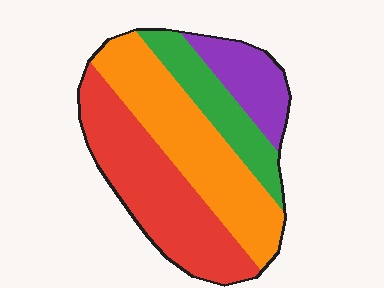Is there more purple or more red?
Red.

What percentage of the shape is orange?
Orange takes up about one third (1/3) of the shape.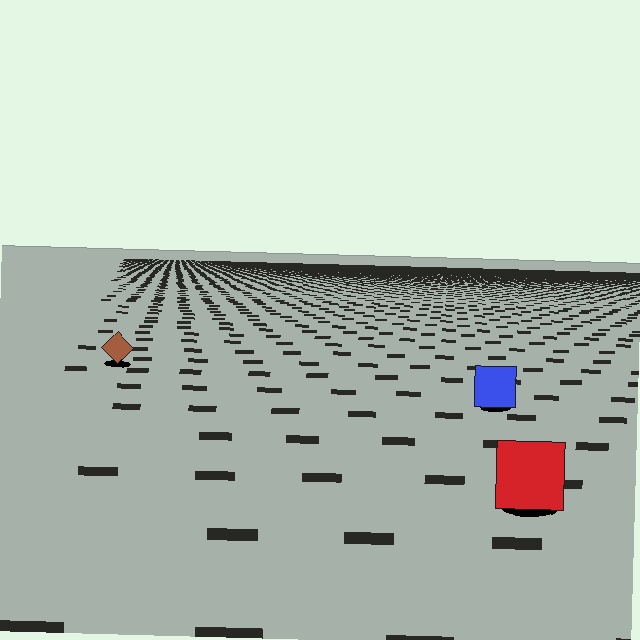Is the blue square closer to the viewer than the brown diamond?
Yes. The blue square is closer — you can tell from the texture gradient: the ground texture is coarser near it.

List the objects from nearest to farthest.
From nearest to farthest: the red square, the blue square, the brown diamond.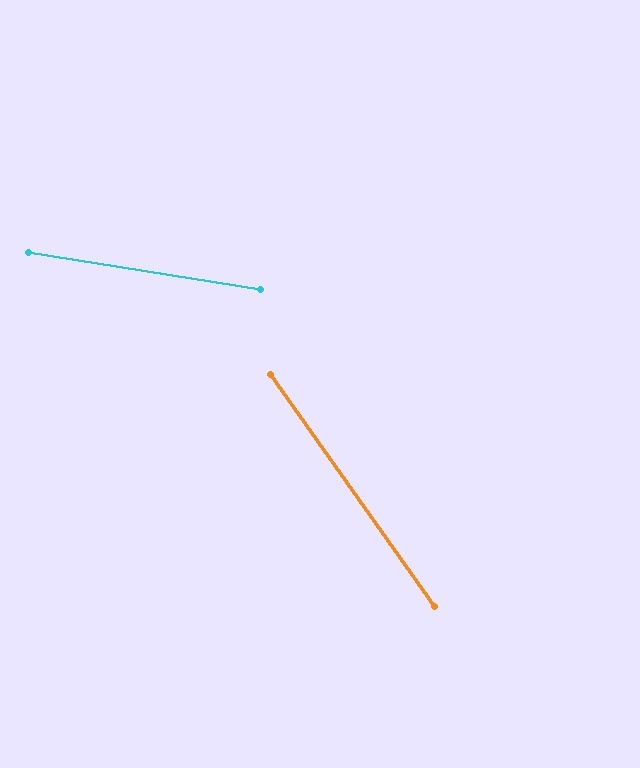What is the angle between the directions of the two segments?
Approximately 46 degrees.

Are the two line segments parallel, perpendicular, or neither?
Neither parallel nor perpendicular — they differ by about 46°.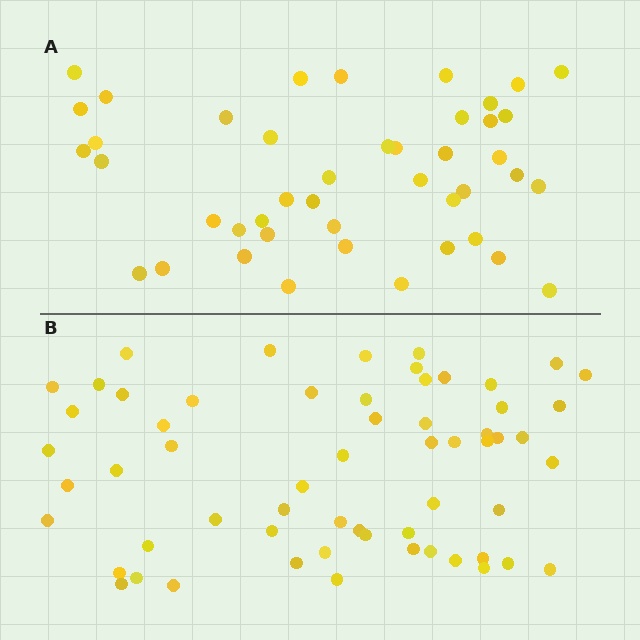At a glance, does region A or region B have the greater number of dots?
Region B (the bottom region) has more dots.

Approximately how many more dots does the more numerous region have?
Region B has approximately 15 more dots than region A.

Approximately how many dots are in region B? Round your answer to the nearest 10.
About 60 dots.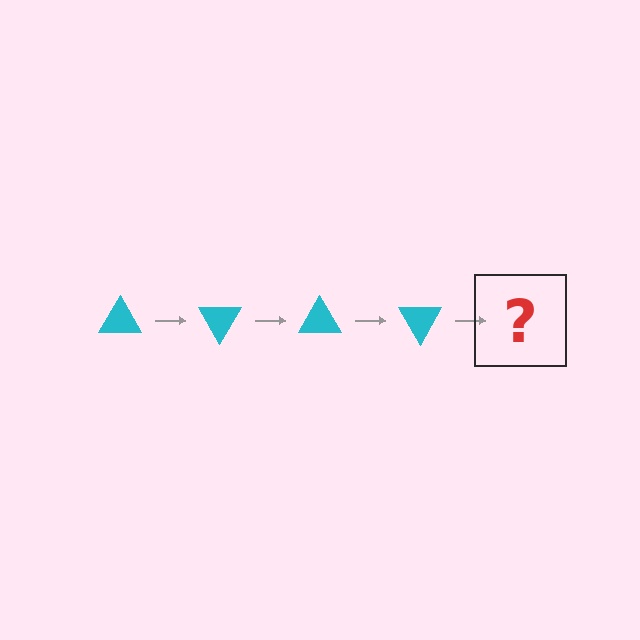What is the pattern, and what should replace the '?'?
The pattern is that the triangle rotates 60 degrees each step. The '?' should be a cyan triangle rotated 240 degrees.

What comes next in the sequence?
The next element should be a cyan triangle rotated 240 degrees.